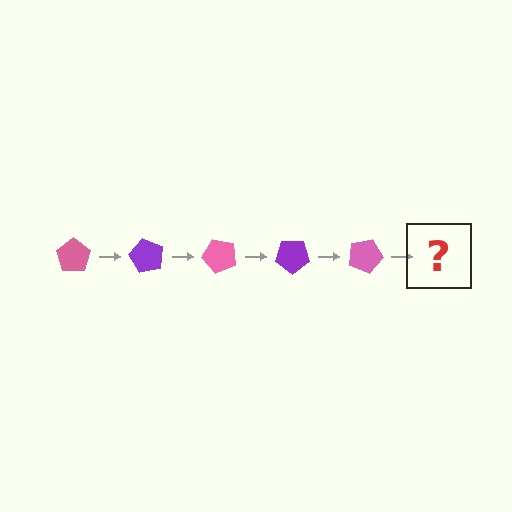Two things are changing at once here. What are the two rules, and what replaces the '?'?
The two rules are that it rotates 60 degrees each step and the color cycles through pink and purple. The '?' should be a purple pentagon, rotated 300 degrees from the start.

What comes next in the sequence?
The next element should be a purple pentagon, rotated 300 degrees from the start.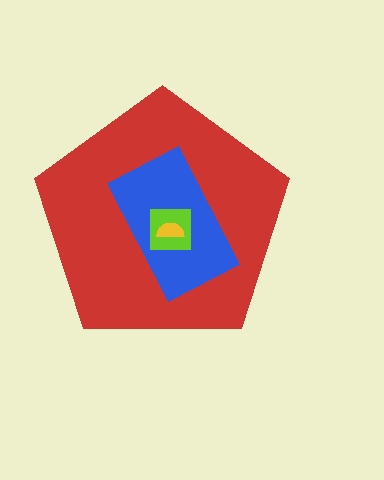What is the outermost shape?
The red pentagon.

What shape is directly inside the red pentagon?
The blue rectangle.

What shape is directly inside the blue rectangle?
The lime square.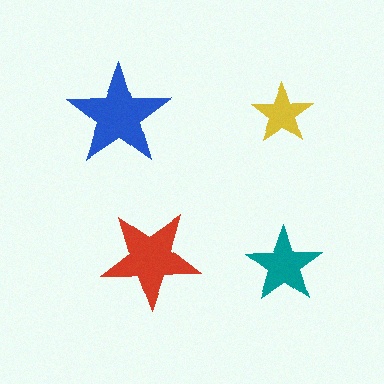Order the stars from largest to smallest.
the blue one, the red one, the teal one, the yellow one.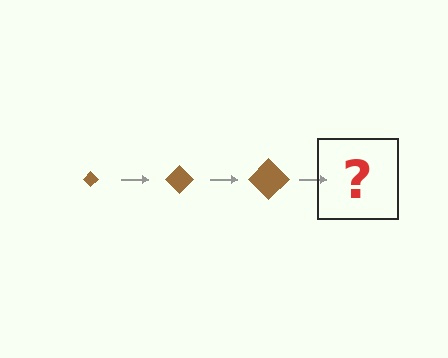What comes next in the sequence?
The next element should be a brown diamond, larger than the previous one.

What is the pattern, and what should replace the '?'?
The pattern is that the diamond gets progressively larger each step. The '?' should be a brown diamond, larger than the previous one.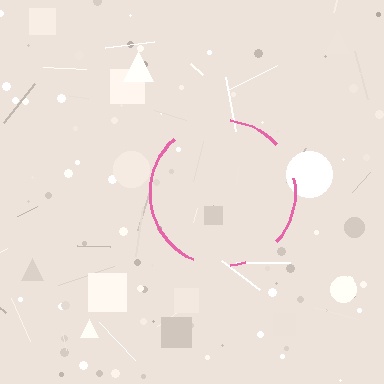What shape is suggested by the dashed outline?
The dashed outline suggests a circle.